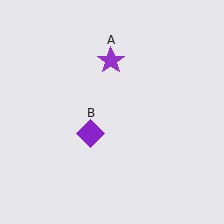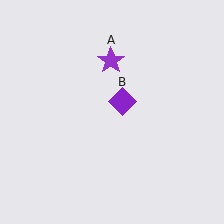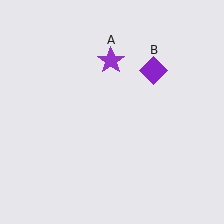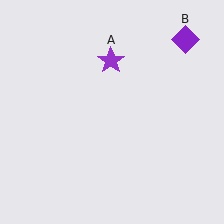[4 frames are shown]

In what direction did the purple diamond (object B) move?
The purple diamond (object B) moved up and to the right.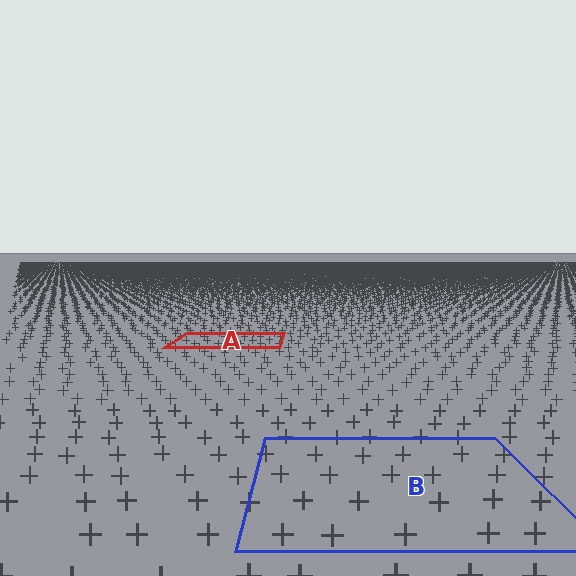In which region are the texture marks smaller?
The texture marks are smaller in region A, because it is farther away.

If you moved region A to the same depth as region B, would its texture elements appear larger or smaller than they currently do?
They would appear larger. At a closer depth, the same texture elements are projected at a bigger on-screen size.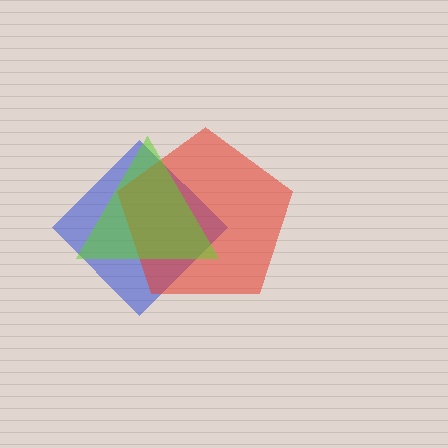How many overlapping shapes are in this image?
There are 3 overlapping shapes in the image.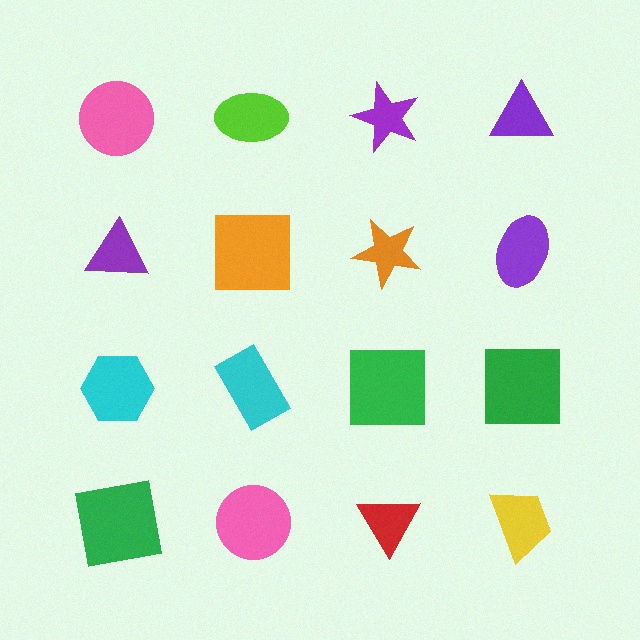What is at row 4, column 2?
A pink circle.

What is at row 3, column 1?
A cyan hexagon.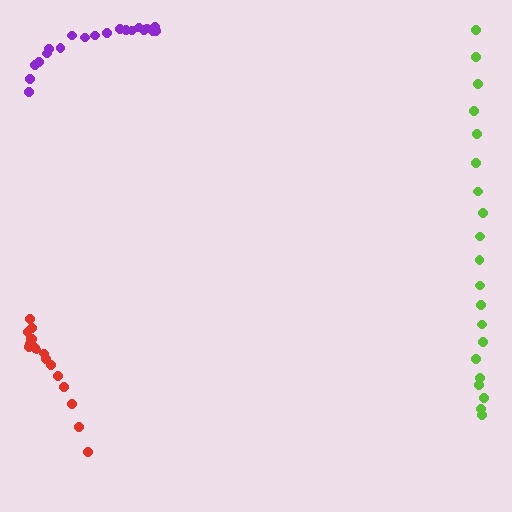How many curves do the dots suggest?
There are 3 distinct paths.